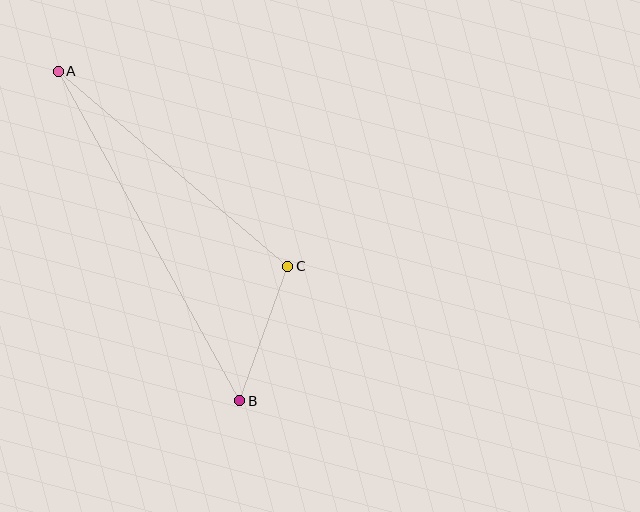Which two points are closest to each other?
Points B and C are closest to each other.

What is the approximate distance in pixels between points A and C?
The distance between A and C is approximately 301 pixels.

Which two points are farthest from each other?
Points A and B are farthest from each other.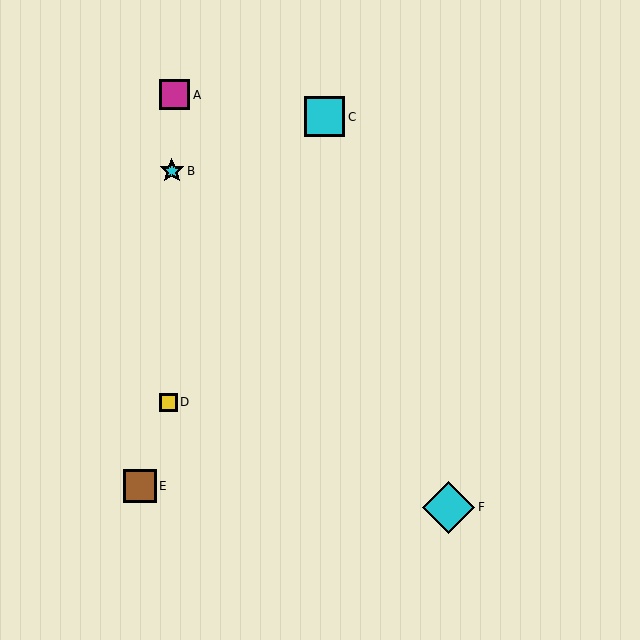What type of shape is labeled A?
Shape A is a magenta square.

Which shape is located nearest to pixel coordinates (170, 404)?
The yellow square (labeled D) at (168, 402) is nearest to that location.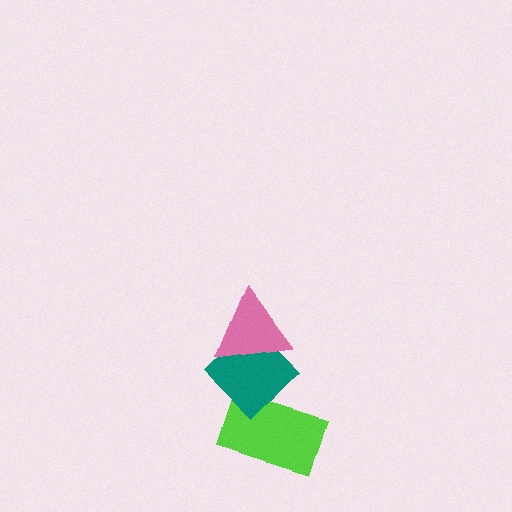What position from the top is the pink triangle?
The pink triangle is 1st from the top.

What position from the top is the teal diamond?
The teal diamond is 2nd from the top.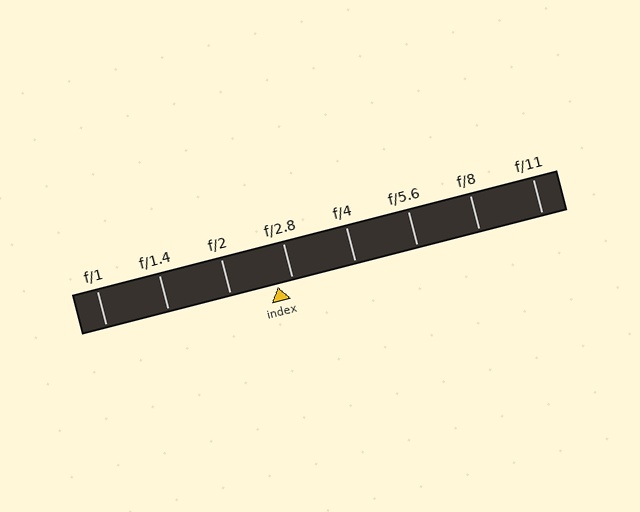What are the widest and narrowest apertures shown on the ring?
The widest aperture shown is f/1 and the narrowest is f/11.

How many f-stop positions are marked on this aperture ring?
There are 8 f-stop positions marked.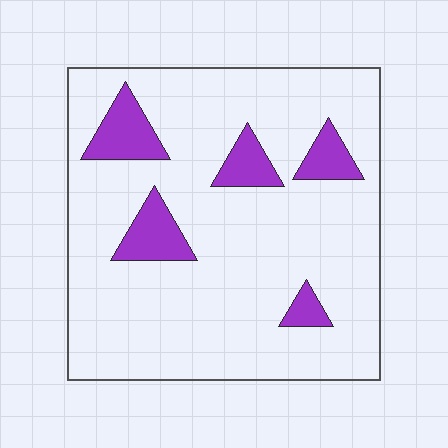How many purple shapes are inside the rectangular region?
5.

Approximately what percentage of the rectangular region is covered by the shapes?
Approximately 15%.